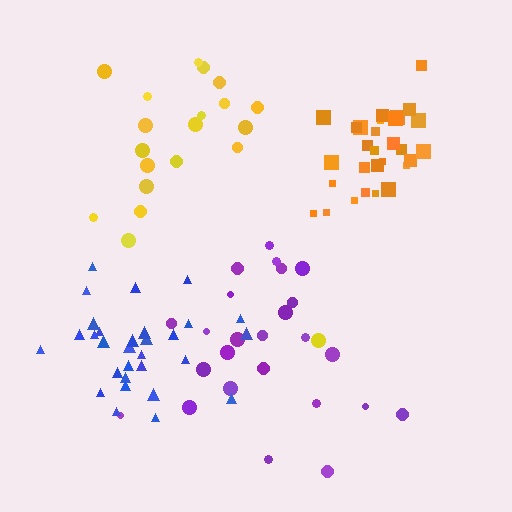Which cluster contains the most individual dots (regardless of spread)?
Orange (31).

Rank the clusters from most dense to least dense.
orange, blue, yellow, purple.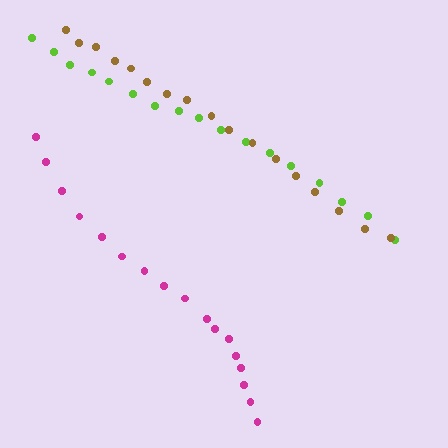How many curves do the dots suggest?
There are 3 distinct paths.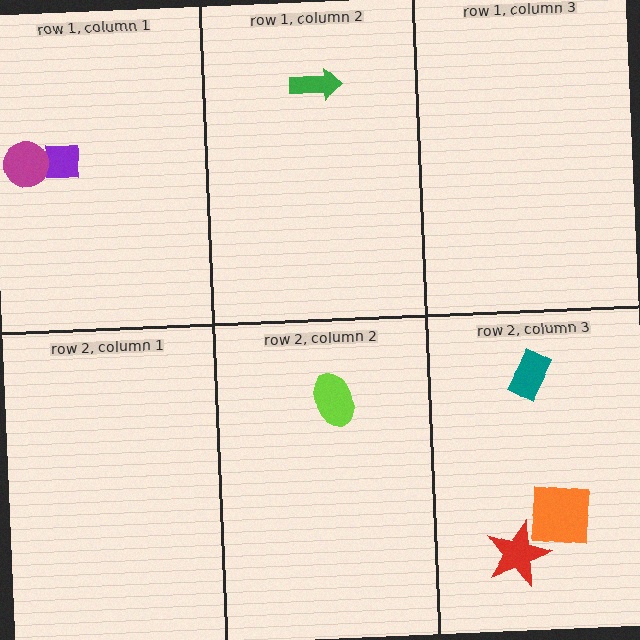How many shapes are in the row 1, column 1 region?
2.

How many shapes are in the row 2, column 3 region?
3.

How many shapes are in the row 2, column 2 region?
1.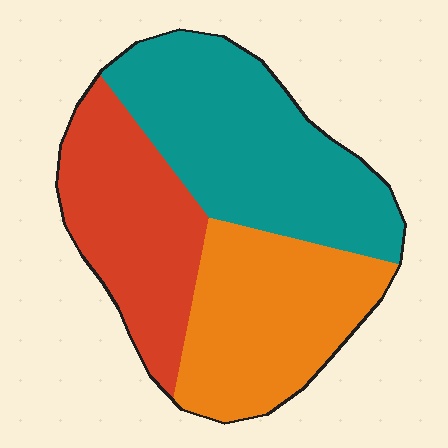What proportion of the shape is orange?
Orange covers 31% of the shape.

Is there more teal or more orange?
Teal.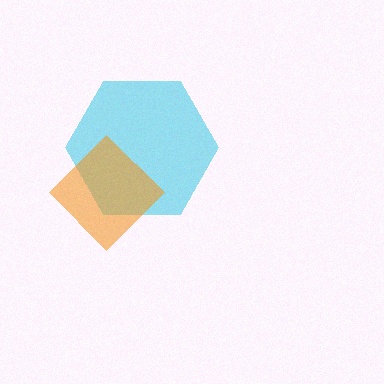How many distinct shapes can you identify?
There are 2 distinct shapes: a cyan hexagon, an orange diamond.